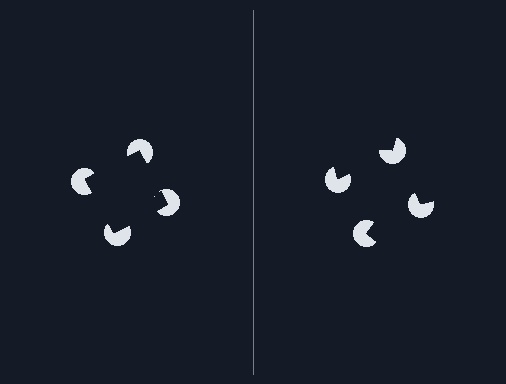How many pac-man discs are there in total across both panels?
8 — 4 on each side.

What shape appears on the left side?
An illusory square.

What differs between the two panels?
The pac-man discs are positioned identically on both sides; only the wedge orientations differ. On the left they align to a square; on the right they are misaligned.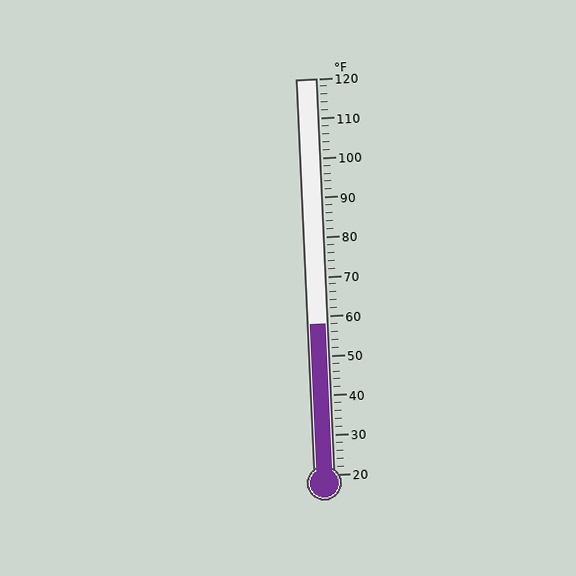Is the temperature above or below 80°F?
The temperature is below 80°F.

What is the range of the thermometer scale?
The thermometer scale ranges from 20°F to 120°F.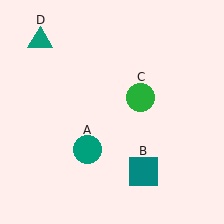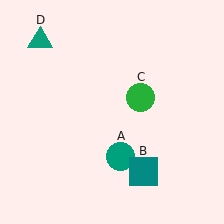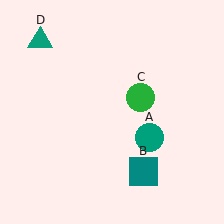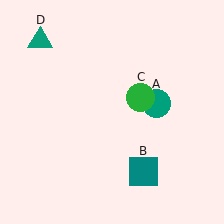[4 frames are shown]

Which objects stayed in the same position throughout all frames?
Teal square (object B) and green circle (object C) and teal triangle (object D) remained stationary.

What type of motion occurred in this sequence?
The teal circle (object A) rotated counterclockwise around the center of the scene.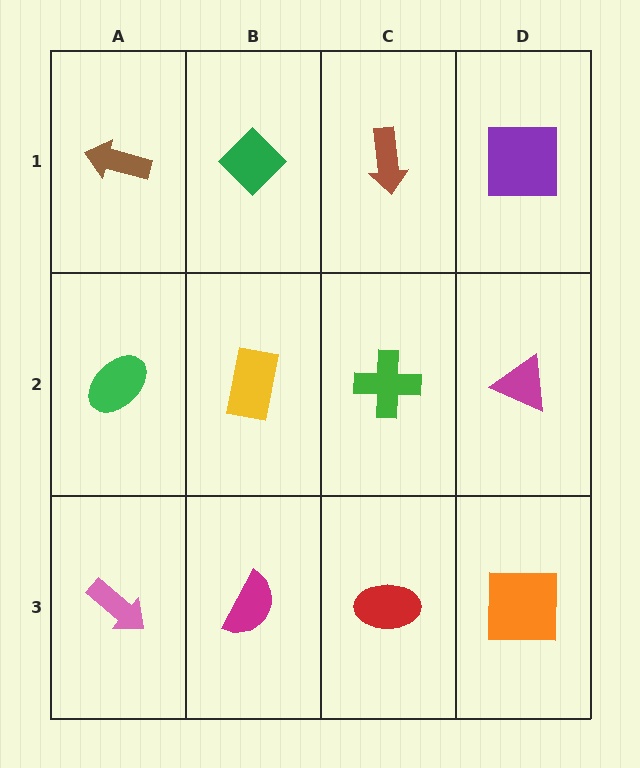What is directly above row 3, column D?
A magenta triangle.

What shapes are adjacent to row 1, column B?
A yellow rectangle (row 2, column B), a brown arrow (row 1, column A), a brown arrow (row 1, column C).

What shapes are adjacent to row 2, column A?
A brown arrow (row 1, column A), a pink arrow (row 3, column A), a yellow rectangle (row 2, column B).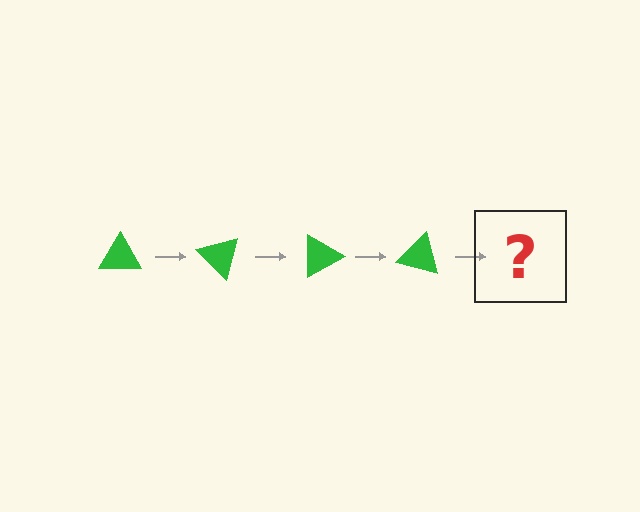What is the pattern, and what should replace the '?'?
The pattern is that the triangle rotates 45 degrees each step. The '?' should be a green triangle rotated 180 degrees.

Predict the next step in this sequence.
The next step is a green triangle rotated 180 degrees.